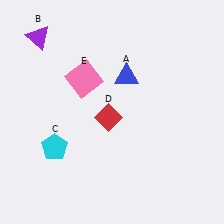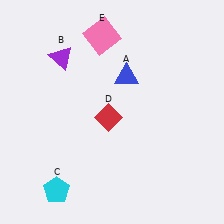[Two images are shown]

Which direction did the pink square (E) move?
The pink square (E) moved up.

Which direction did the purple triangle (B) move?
The purple triangle (B) moved right.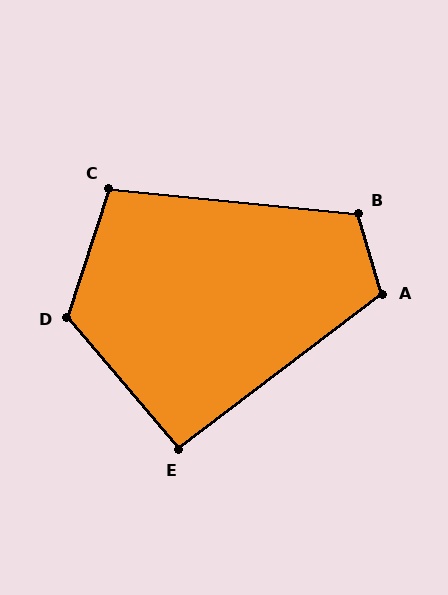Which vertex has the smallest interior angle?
E, at approximately 93 degrees.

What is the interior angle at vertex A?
Approximately 111 degrees (obtuse).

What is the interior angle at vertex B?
Approximately 112 degrees (obtuse).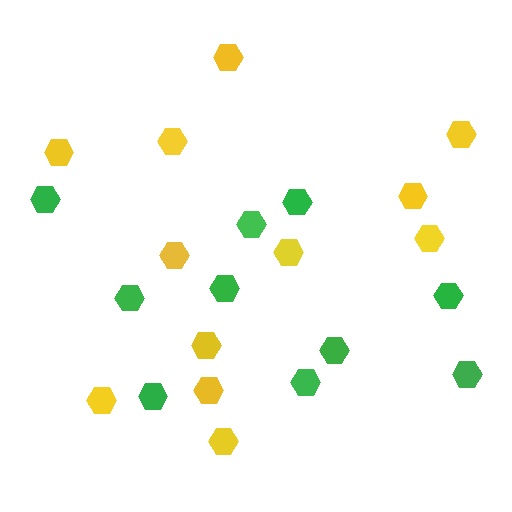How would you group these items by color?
There are 2 groups: one group of yellow hexagons (12) and one group of green hexagons (10).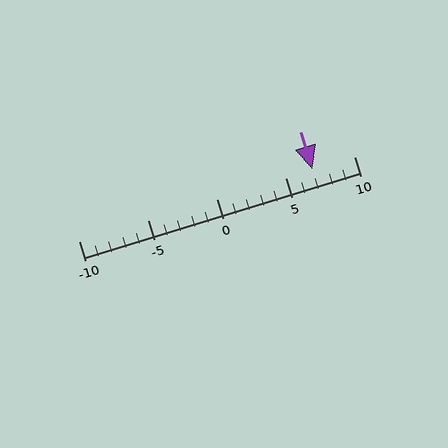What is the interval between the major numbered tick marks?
The major tick marks are spaced 5 units apart.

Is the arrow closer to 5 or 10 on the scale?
The arrow is closer to 5.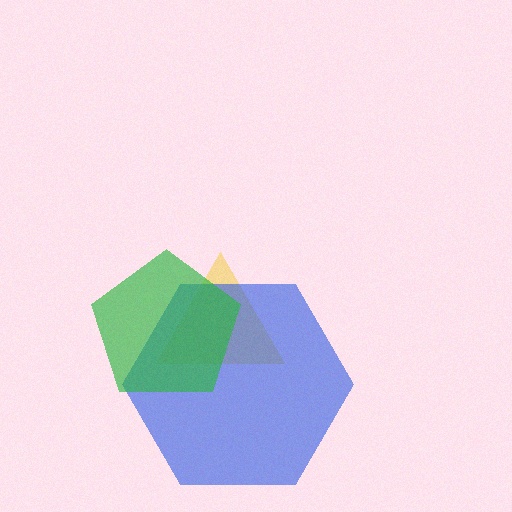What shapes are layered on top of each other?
The layered shapes are: a yellow triangle, a blue hexagon, a green pentagon.